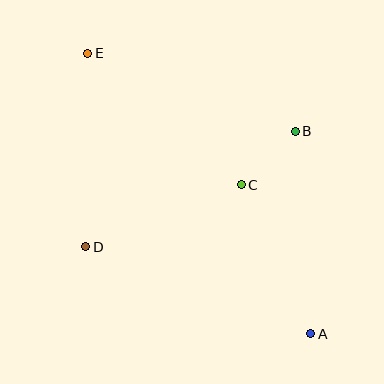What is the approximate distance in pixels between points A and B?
The distance between A and B is approximately 203 pixels.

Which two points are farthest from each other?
Points A and E are farthest from each other.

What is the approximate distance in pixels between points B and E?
The distance between B and E is approximately 222 pixels.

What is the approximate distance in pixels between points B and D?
The distance between B and D is approximately 239 pixels.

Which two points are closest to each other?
Points B and C are closest to each other.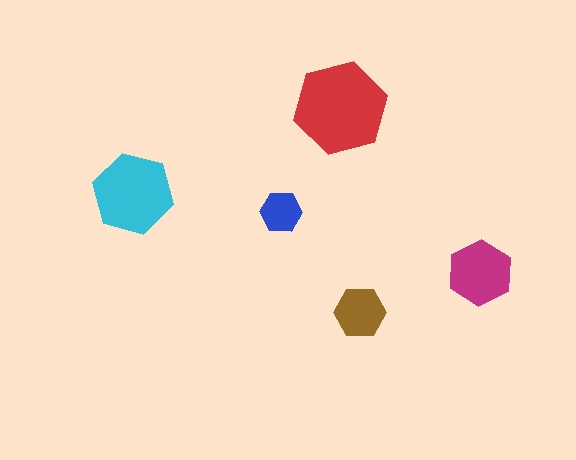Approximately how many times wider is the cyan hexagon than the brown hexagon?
About 1.5 times wider.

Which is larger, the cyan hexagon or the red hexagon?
The red one.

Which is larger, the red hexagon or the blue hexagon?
The red one.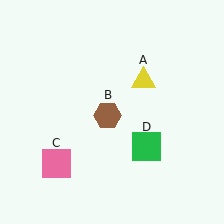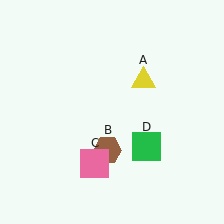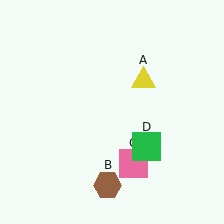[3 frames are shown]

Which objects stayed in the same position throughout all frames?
Yellow triangle (object A) and green square (object D) remained stationary.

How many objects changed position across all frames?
2 objects changed position: brown hexagon (object B), pink square (object C).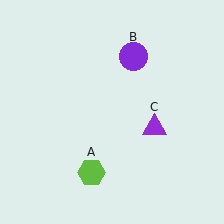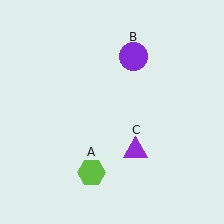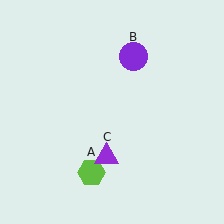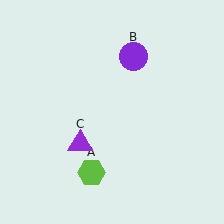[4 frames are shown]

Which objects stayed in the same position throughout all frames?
Lime hexagon (object A) and purple circle (object B) remained stationary.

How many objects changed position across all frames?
1 object changed position: purple triangle (object C).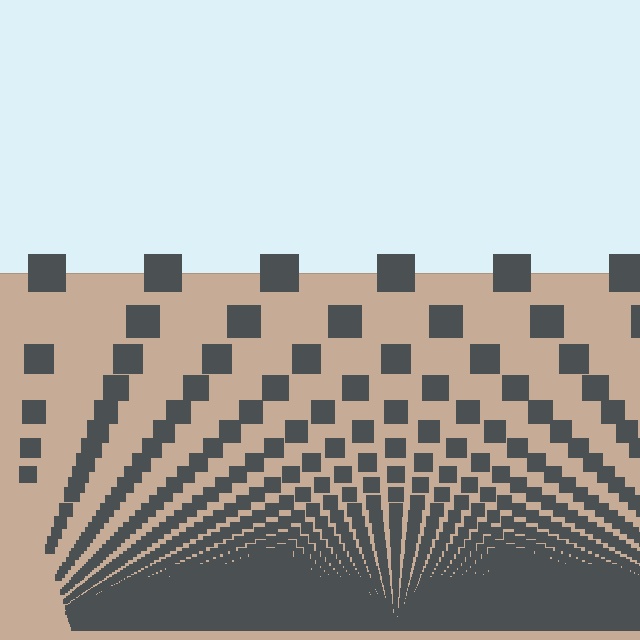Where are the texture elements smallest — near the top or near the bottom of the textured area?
Near the bottom.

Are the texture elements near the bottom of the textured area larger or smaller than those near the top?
Smaller. The gradient is inverted — elements near the bottom are smaller and denser.